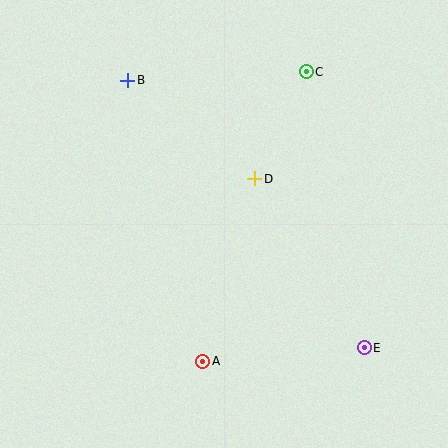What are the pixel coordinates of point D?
Point D is at (255, 179).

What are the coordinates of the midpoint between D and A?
The midpoint between D and A is at (229, 270).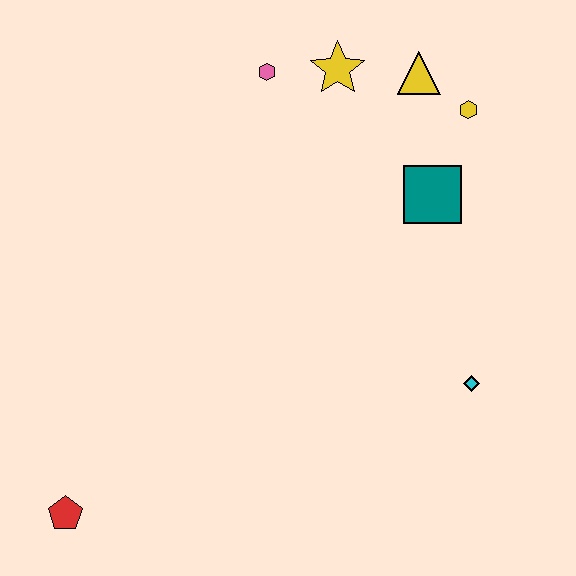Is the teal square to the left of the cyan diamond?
Yes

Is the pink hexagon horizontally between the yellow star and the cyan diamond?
No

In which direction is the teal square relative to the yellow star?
The teal square is below the yellow star.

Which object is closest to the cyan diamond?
The teal square is closest to the cyan diamond.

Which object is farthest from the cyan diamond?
The red pentagon is farthest from the cyan diamond.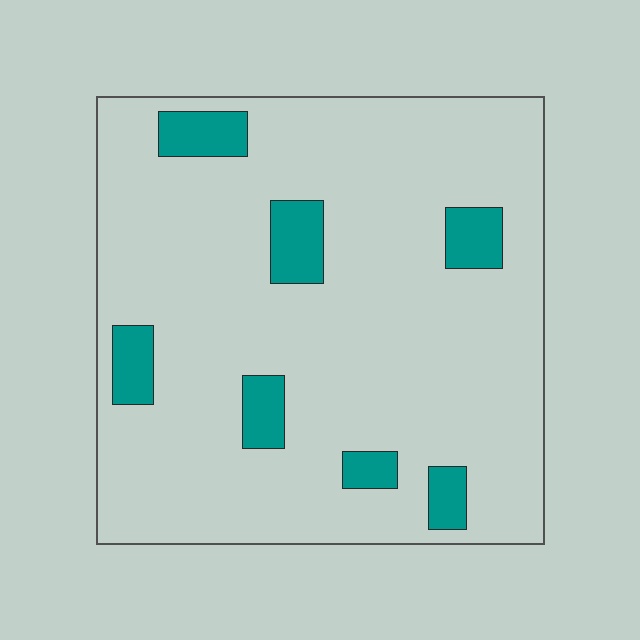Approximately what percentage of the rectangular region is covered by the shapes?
Approximately 10%.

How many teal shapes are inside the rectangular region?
7.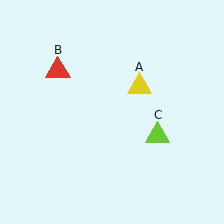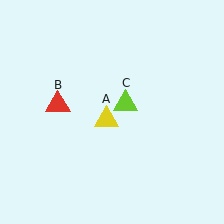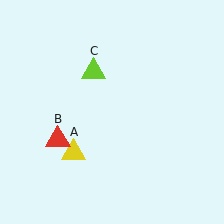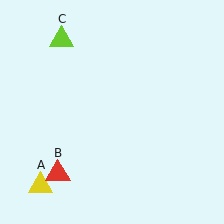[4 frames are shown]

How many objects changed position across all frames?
3 objects changed position: yellow triangle (object A), red triangle (object B), lime triangle (object C).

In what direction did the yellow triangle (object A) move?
The yellow triangle (object A) moved down and to the left.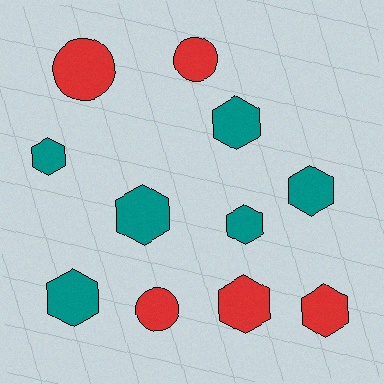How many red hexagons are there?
There are 2 red hexagons.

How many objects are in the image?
There are 11 objects.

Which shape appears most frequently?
Hexagon, with 8 objects.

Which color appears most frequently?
Teal, with 6 objects.